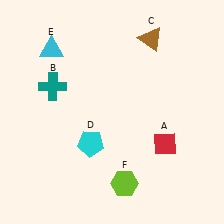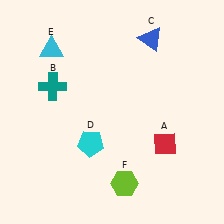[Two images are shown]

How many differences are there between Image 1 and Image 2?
There is 1 difference between the two images.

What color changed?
The triangle (C) changed from brown in Image 1 to blue in Image 2.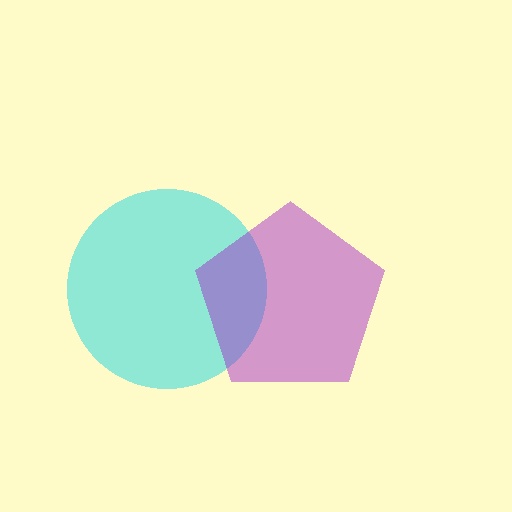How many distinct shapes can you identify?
There are 2 distinct shapes: a cyan circle, a purple pentagon.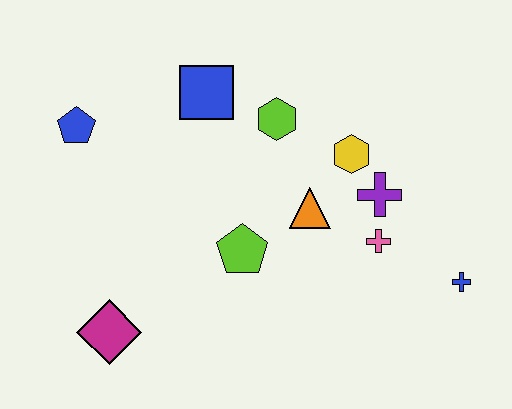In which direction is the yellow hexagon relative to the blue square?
The yellow hexagon is to the right of the blue square.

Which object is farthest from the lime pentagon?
The blue cross is farthest from the lime pentagon.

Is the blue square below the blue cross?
No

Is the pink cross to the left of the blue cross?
Yes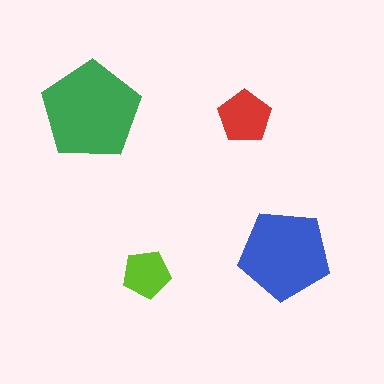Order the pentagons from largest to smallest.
the green one, the blue one, the red one, the lime one.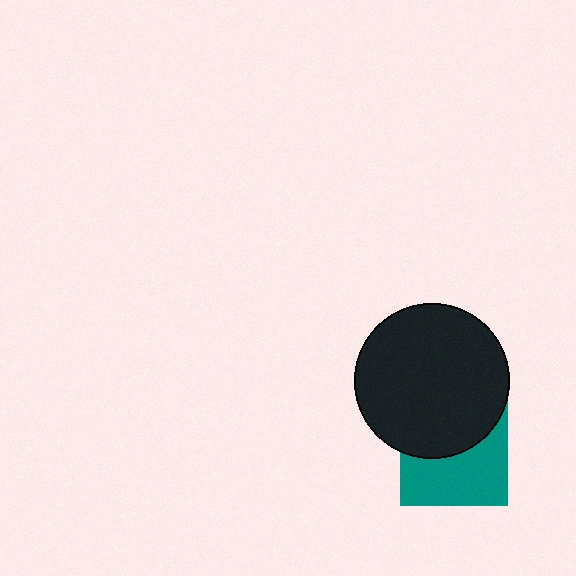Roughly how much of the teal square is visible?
About half of it is visible (roughly 55%).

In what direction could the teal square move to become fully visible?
The teal square could move down. That would shift it out from behind the black circle entirely.